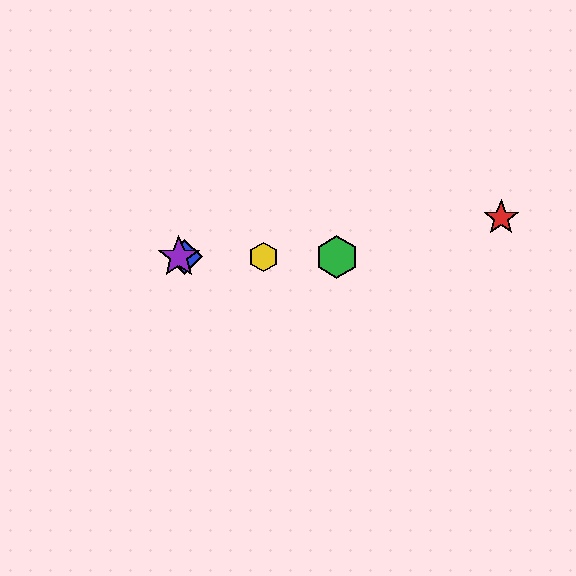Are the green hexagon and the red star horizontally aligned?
No, the green hexagon is at y≈257 and the red star is at y≈218.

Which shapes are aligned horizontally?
The blue diamond, the green hexagon, the yellow hexagon, the purple star are aligned horizontally.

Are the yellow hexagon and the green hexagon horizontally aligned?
Yes, both are at y≈257.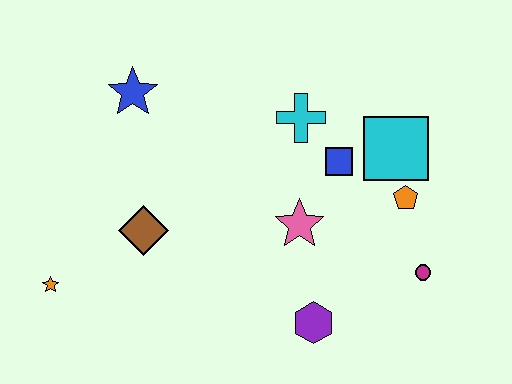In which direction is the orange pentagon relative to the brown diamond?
The orange pentagon is to the right of the brown diamond.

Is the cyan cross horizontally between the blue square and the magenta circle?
No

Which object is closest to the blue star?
The brown diamond is closest to the blue star.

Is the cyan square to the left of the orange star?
No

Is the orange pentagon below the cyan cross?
Yes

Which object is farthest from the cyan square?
The orange star is farthest from the cyan square.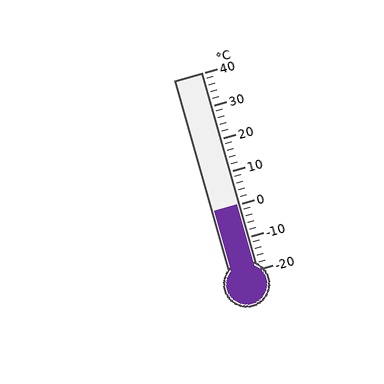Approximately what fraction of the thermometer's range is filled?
The thermometer is filled to approximately 35% of its range.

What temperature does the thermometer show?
The thermometer shows approximately 0°C.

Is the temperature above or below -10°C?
The temperature is above -10°C.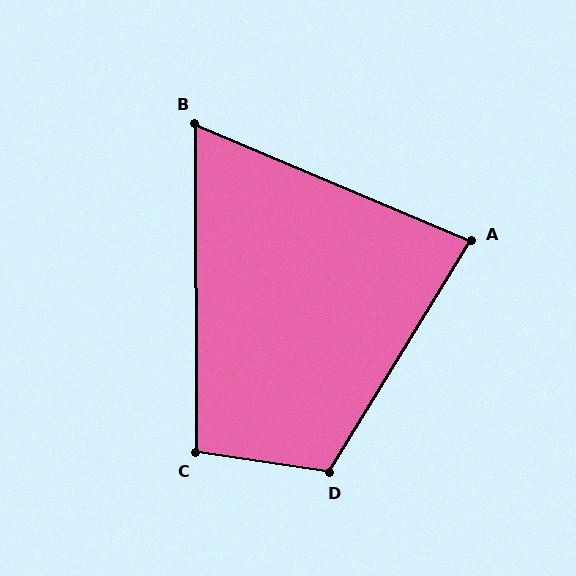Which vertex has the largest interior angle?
D, at approximately 113 degrees.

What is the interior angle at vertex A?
Approximately 81 degrees (acute).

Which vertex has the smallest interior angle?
B, at approximately 67 degrees.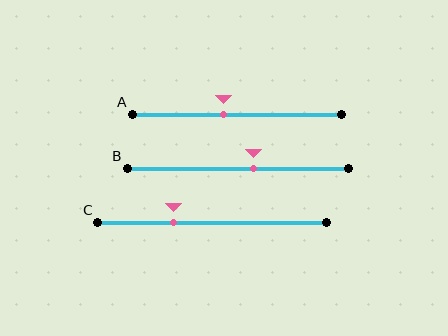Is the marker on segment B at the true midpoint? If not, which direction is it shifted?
No, the marker on segment B is shifted to the right by about 7% of the segment length.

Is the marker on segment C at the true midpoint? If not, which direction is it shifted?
No, the marker on segment C is shifted to the left by about 17% of the segment length.